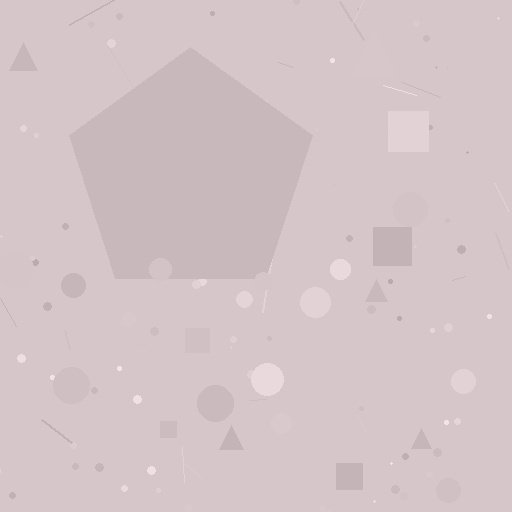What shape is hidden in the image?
A pentagon is hidden in the image.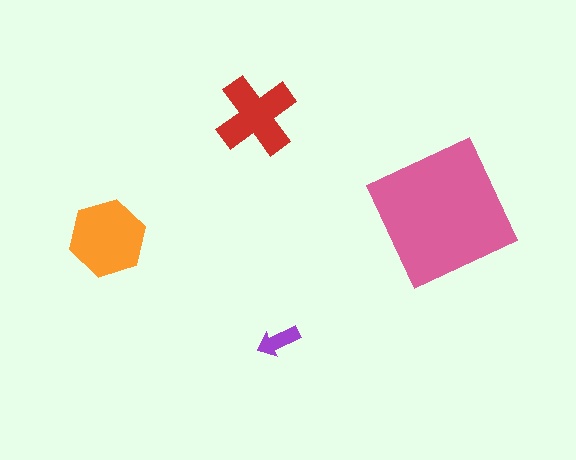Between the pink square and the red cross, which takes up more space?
The pink square.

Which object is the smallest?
The purple arrow.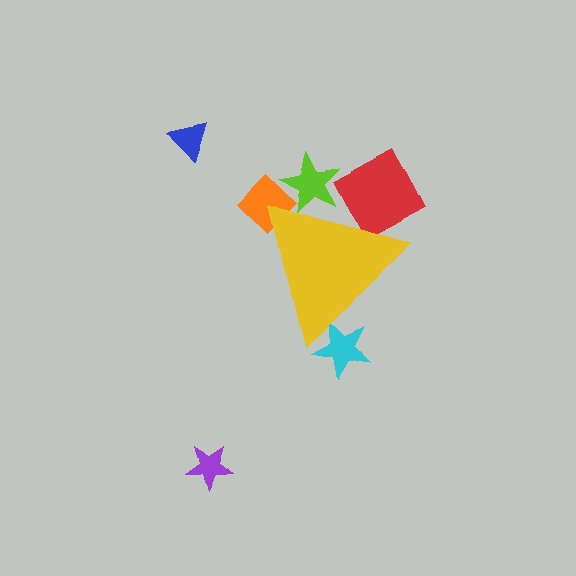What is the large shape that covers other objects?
A yellow triangle.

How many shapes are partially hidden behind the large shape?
4 shapes are partially hidden.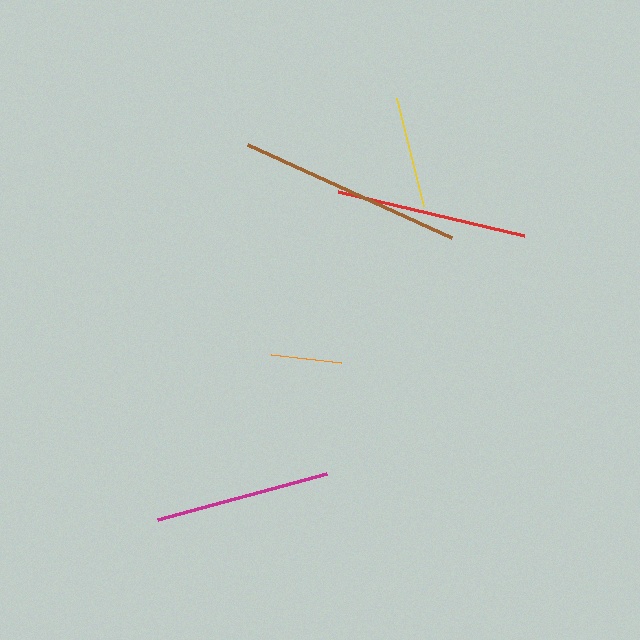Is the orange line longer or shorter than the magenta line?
The magenta line is longer than the orange line.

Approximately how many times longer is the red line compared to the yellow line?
The red line is approximately 1.7 times the length of the yellow line.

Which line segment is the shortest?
The orange line is the shortest at approximately 70 pixels.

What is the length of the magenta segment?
The magenta segment is approximately 176 pixels long.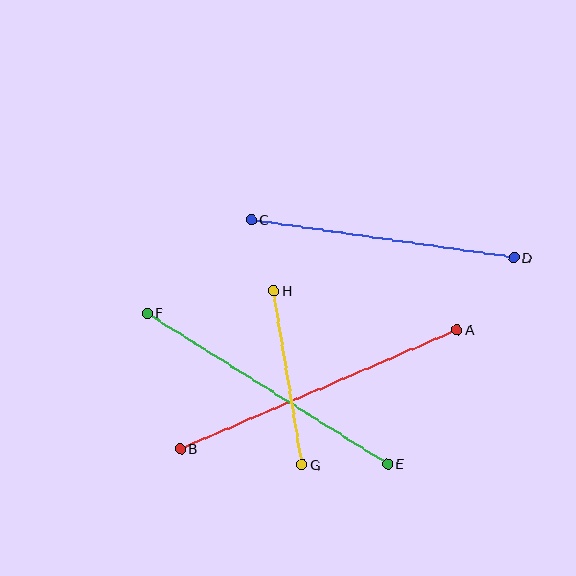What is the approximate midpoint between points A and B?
The midpoint is at approximately (319, 389) pixels.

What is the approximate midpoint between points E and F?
The midpoint is at approximately (267, 388) pixels.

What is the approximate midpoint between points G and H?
The midpoint is at approximately (288, 377) pixels.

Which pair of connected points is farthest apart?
Points A and B are farthest apart.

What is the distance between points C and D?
The distance is approximately 265 pixels.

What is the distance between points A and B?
The distance is approximately 301 pixels.